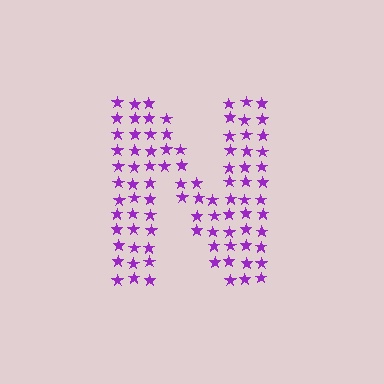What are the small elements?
The small elements are stars.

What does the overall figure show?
The overall figure shows the letter N.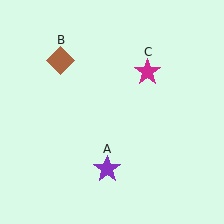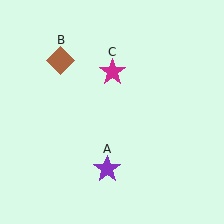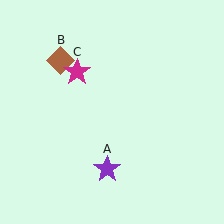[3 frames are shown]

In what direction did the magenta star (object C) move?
The magenta star (object C) moved left.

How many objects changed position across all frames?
1 object changed position: magenta star (object C).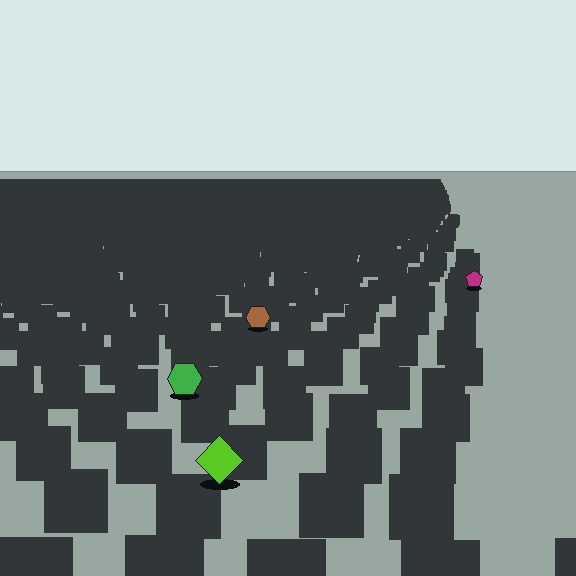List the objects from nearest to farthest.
From nearest to farthest: the lime diamond, the green hexagon, the brown hexagon, the magenta pentagon.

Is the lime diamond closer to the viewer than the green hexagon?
Yes. The lime diamond is closer — you can tell from the texture gradient: the ground texture is coarser near it.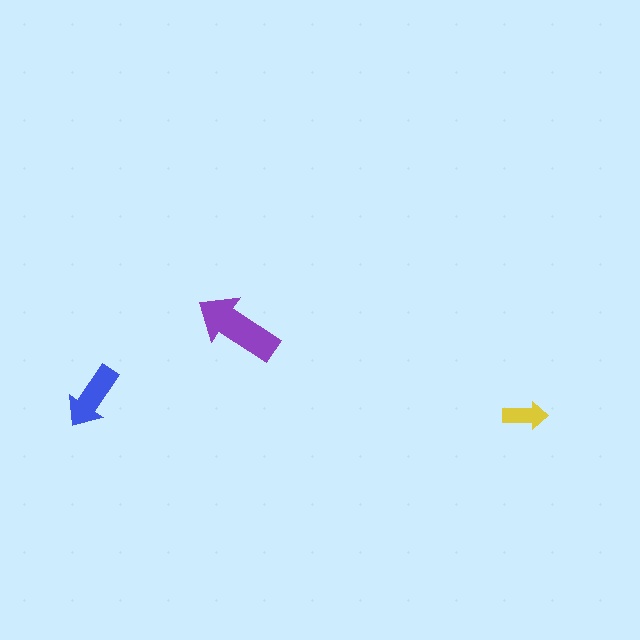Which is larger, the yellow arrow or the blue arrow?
The blue one.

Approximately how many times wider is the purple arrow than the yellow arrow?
About 2 times wider.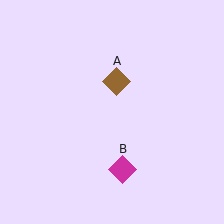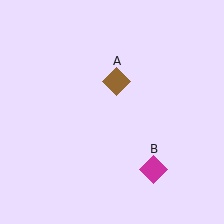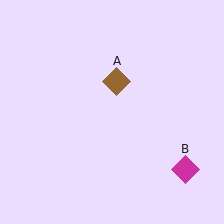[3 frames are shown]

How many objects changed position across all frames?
1 object changed position: magenta diamond (object B).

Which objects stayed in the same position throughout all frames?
Brown diamond (object A) remained stationary.